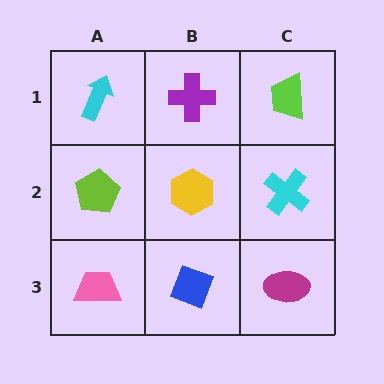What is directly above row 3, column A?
A lime pentagon.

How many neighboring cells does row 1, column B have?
3.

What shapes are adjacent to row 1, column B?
A yellow hexagon (row 2, column B), a cyan arrow (row 1, column A), a lime trapezoid (row 1, column C).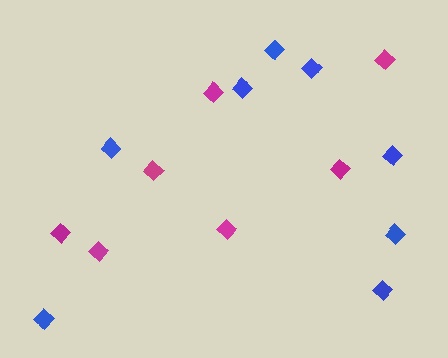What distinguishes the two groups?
There are 2 groups: one group of magenta diamonds (7) and one group of blue diamonds (8).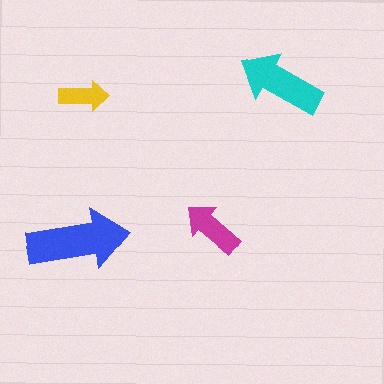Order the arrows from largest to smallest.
the blue one, the cyan one, the magenta one, the yellow one.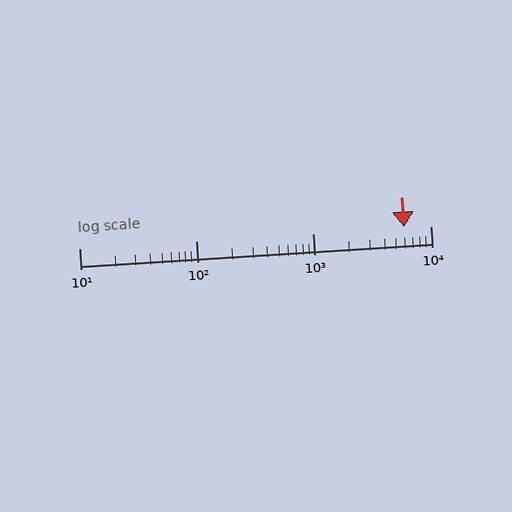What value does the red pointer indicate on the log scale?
The pointer indicates approximately 5900.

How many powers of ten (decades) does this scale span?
The scale spans 3 decades, from 10 to 10000.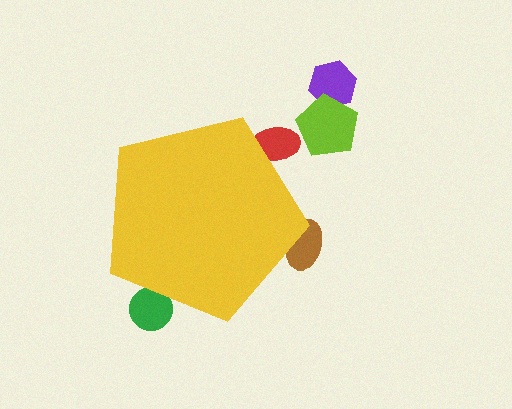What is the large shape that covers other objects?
A yellow pentagon.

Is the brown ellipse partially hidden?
Yes, the brown ellipse is partially hidden behind the yellow pentagon.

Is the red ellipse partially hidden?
Yes, the red ellipse is partially hidden behind the yellow pentagon.